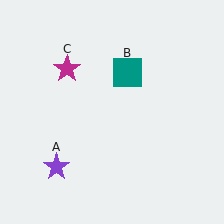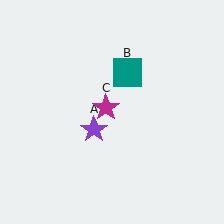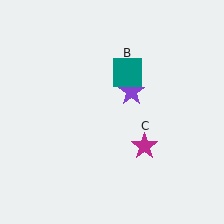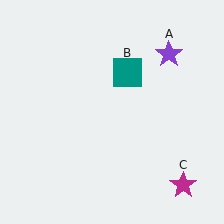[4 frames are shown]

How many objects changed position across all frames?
2 objects changed position: purple star (object A), magenta star (object C).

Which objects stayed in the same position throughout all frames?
Teal square (object B) remained stationary.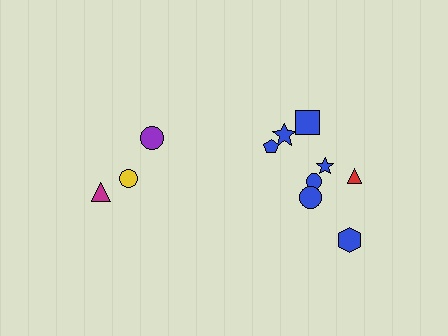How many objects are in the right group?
There are 8 objects.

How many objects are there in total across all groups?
There are 11 objects.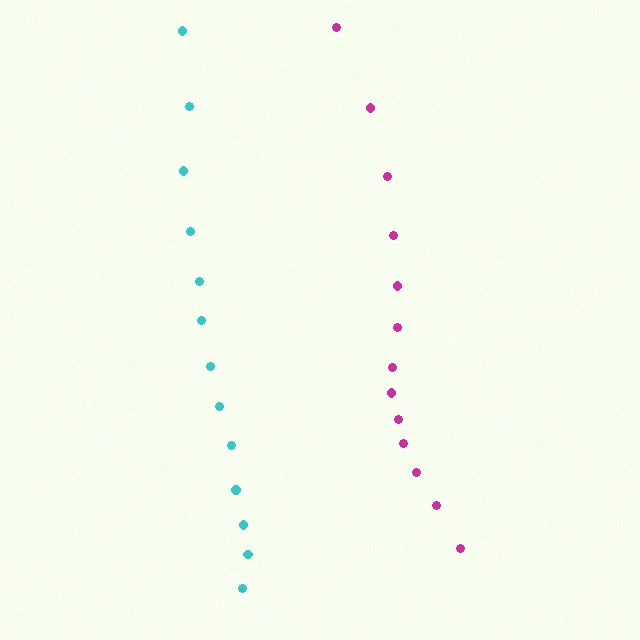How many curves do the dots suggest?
There are 2 distinct paths.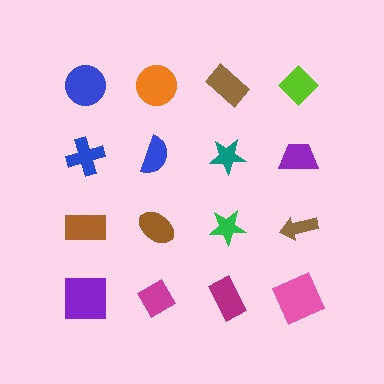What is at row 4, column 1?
A purple square.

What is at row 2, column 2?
A blue semicircle.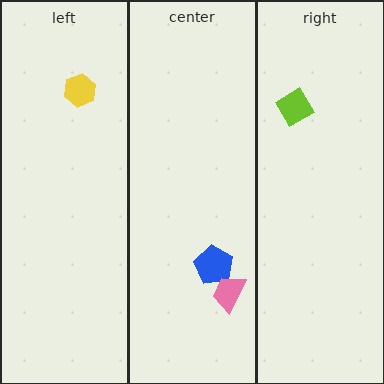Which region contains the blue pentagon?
The center region.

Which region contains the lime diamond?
The right region.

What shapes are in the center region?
The blue pentagon, the pink trapezoid.